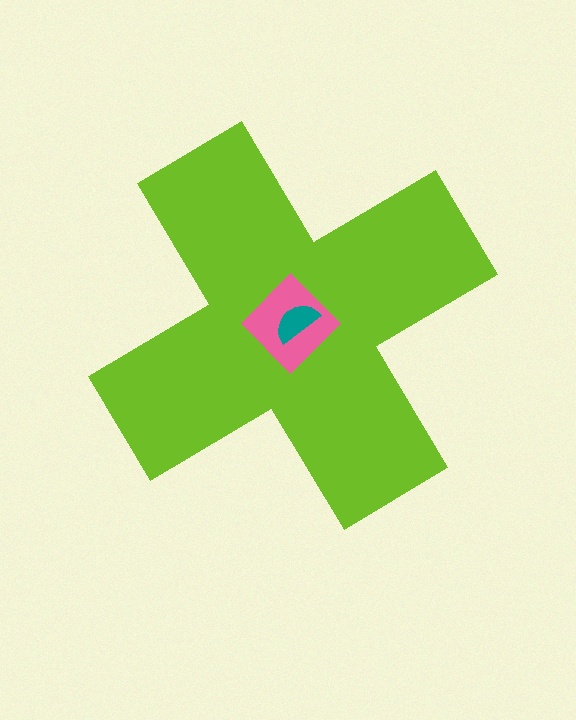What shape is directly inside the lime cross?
The pink diamond.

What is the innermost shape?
The teal semicircle.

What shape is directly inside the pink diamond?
The teal semicircle.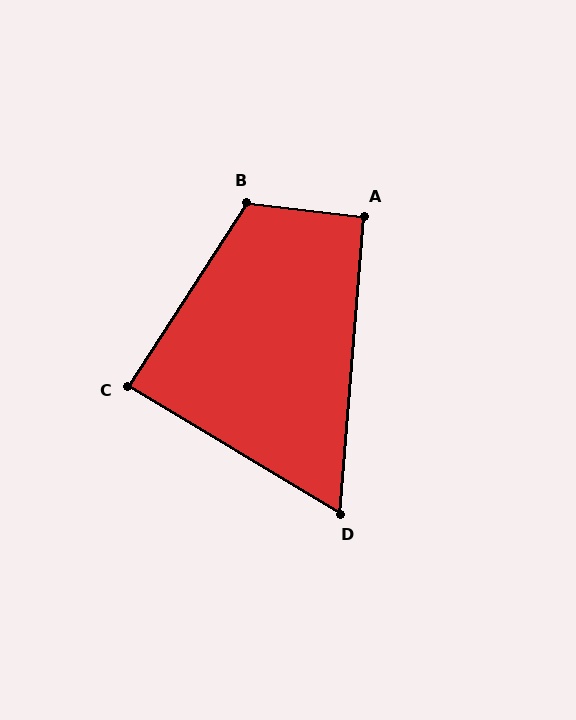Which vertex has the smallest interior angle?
D, at approximately 64 degrees.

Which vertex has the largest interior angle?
B, at approximately 116 degrees.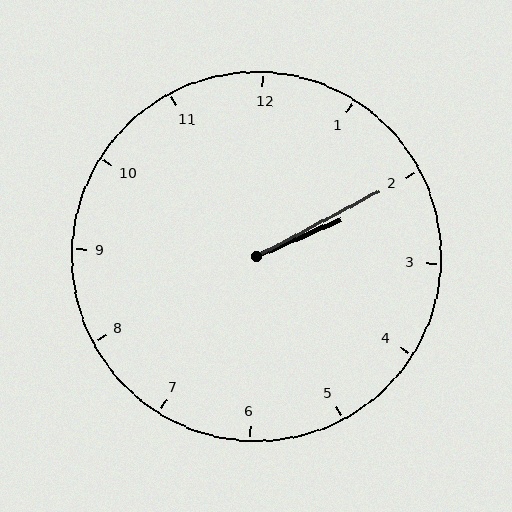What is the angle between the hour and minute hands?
Approximately 5 degrees.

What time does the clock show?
2:10.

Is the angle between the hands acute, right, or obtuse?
It is acute.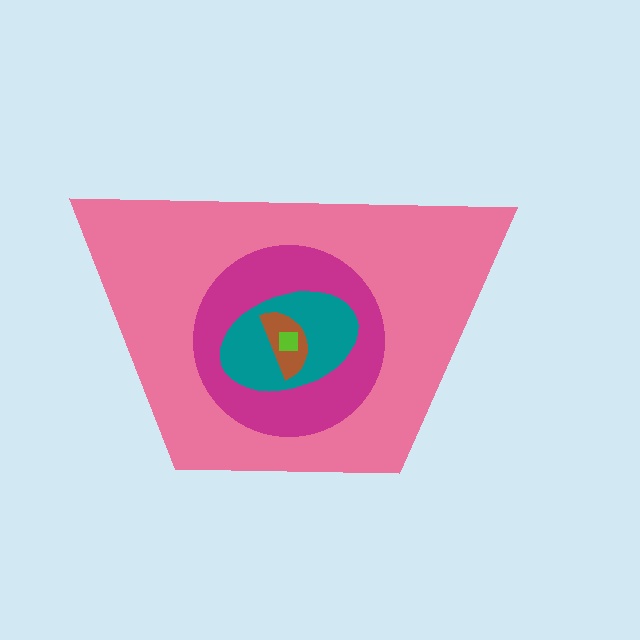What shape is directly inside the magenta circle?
The teal ellipse.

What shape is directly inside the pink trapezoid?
The magenta circle.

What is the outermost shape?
The pink trapezoid.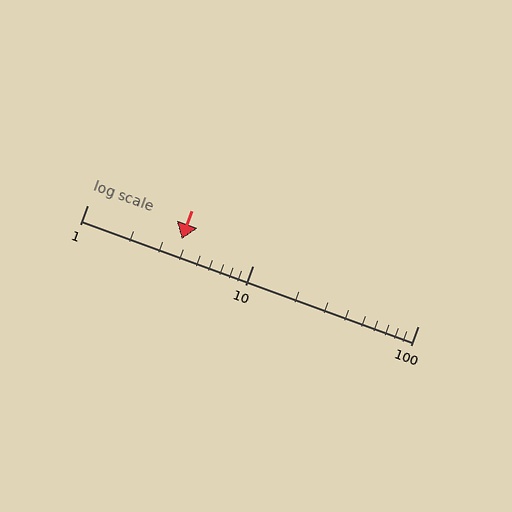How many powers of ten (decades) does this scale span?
The scale spans 2 decades, from 1 to 100.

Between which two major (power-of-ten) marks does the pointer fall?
The pointer is between 1 and 10.